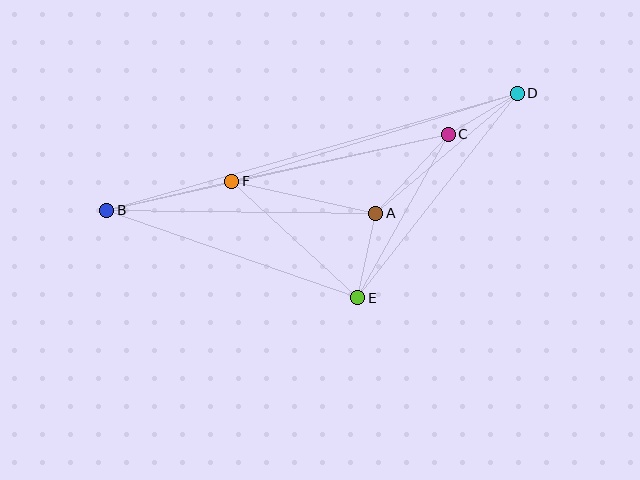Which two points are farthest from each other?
Points B and D are farthest from each other.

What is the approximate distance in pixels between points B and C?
The distance between B and C is approximately 350 pixels.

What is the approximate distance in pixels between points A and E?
The distance between A and E is approximately 87 pixels.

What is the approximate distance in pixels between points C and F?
The distance between C and F is approximately 222 pixels.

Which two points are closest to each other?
Points C and D are closest to each other.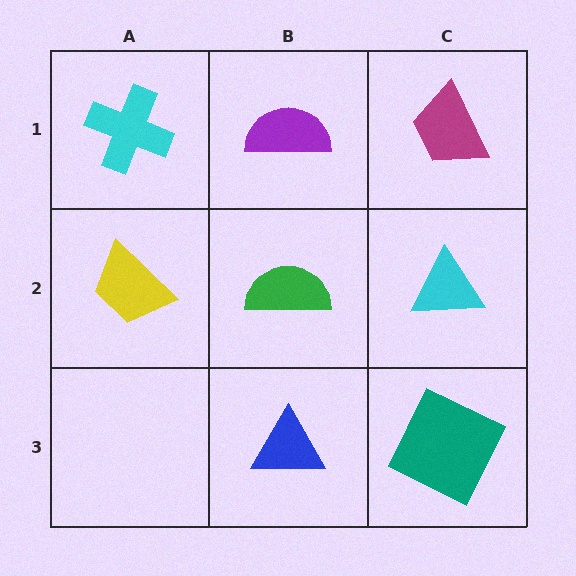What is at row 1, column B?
A purple semicircle.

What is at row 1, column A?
A cyan cross.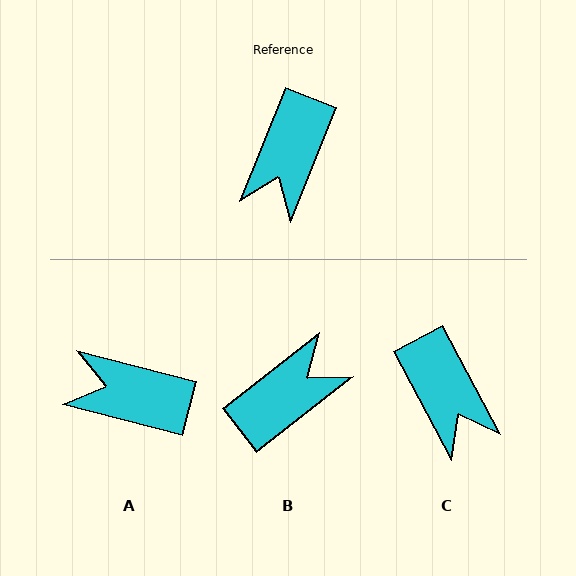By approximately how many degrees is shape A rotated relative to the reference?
Approximately 83 degrees clockwise.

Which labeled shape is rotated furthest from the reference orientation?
B, about 150 degrees away.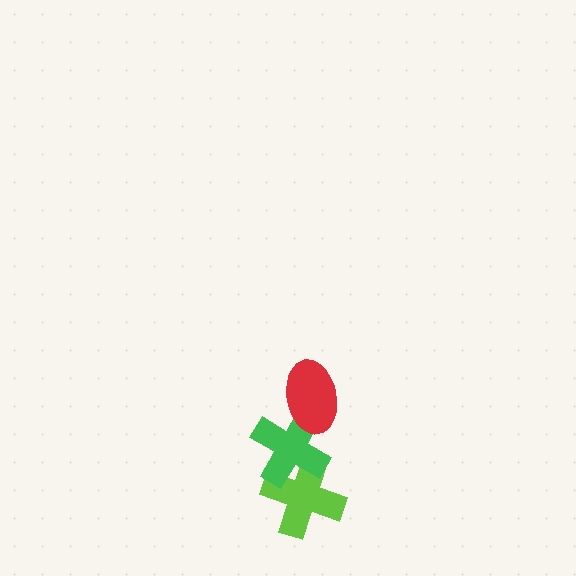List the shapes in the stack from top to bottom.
From top to bottom: the red ellipse, the green cross, the lime cross.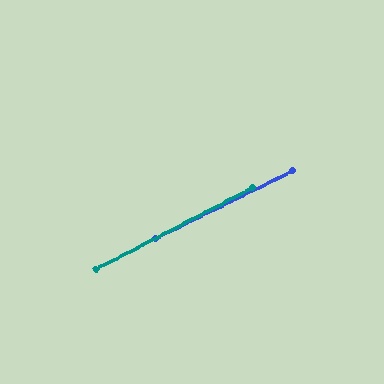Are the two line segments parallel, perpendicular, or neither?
Parallel — their directions differ by only 1.3°.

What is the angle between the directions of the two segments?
Approximately 1 degree.